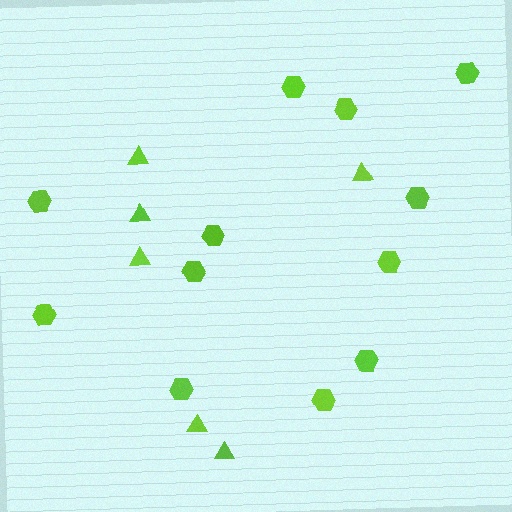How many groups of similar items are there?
There are 2 groups: one group of hexagons (12) and one group of triangles (6).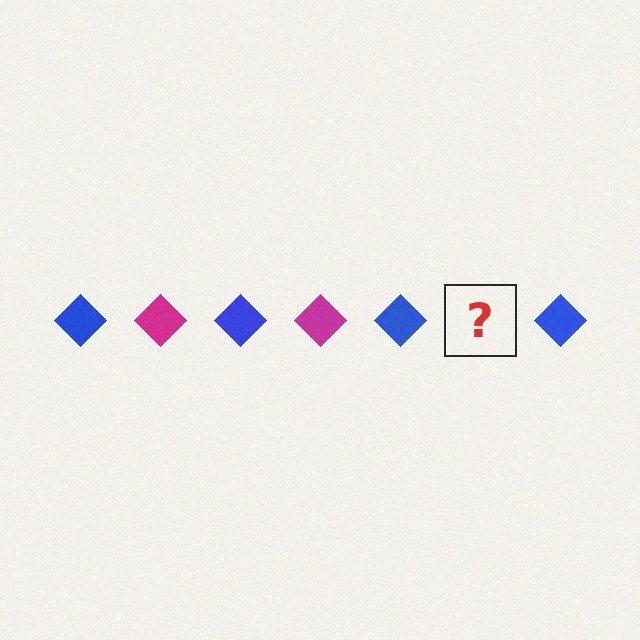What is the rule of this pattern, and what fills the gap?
The rule is that the pattern cycles through blue, magenta diamonds. The gap should be filled with a magenta diamond.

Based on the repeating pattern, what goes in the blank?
The blank should be a magenta diamond.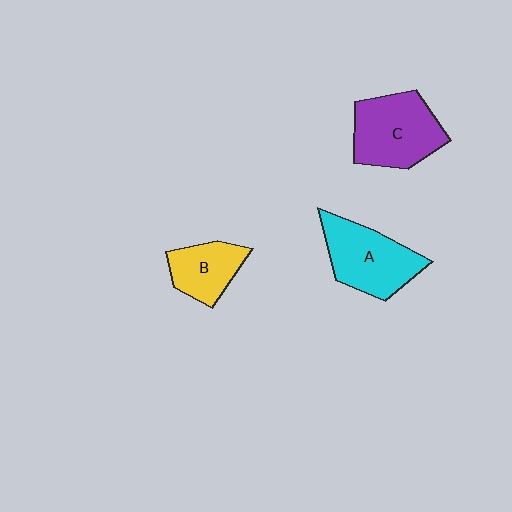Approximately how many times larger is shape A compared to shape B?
Approximately 1.5 times.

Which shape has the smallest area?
Shape B (yellow).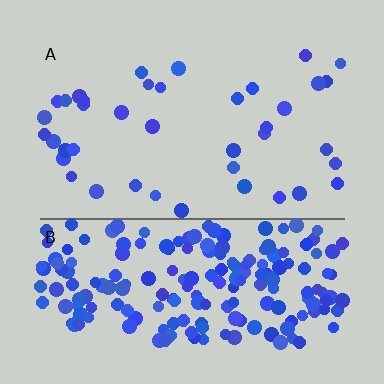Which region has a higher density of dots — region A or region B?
B (the bottom).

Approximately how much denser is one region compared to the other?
Approximately 5.3× — region B over region A.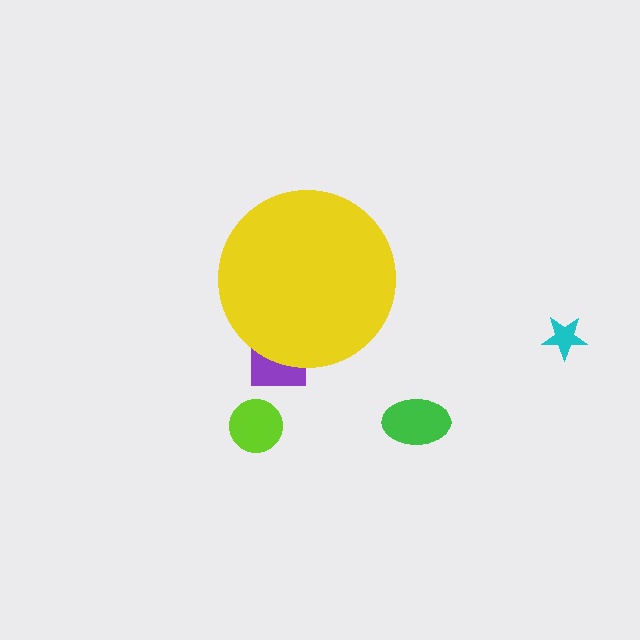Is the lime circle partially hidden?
No, the lime circle is fully visible.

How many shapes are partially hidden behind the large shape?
1 shape is partially hidden.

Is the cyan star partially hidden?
No, the cyan star is fully visible.